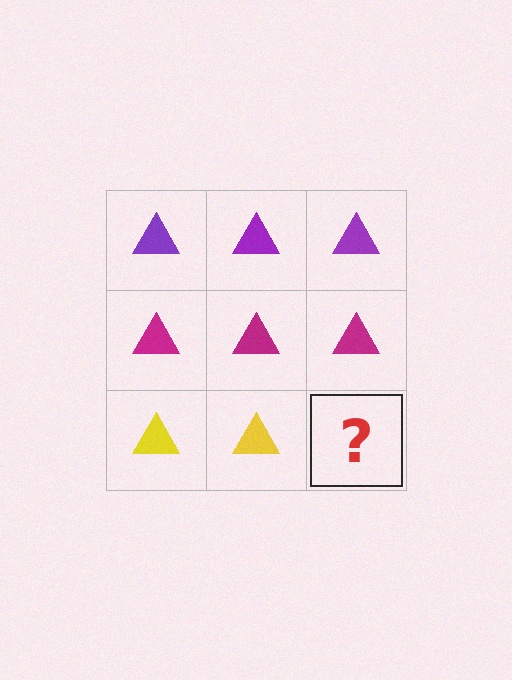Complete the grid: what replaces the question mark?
The question mark should be replaced with a yellow triangle.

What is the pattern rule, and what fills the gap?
The rule is that each row has a consistent color. The gap should be filled with a yellow triangle.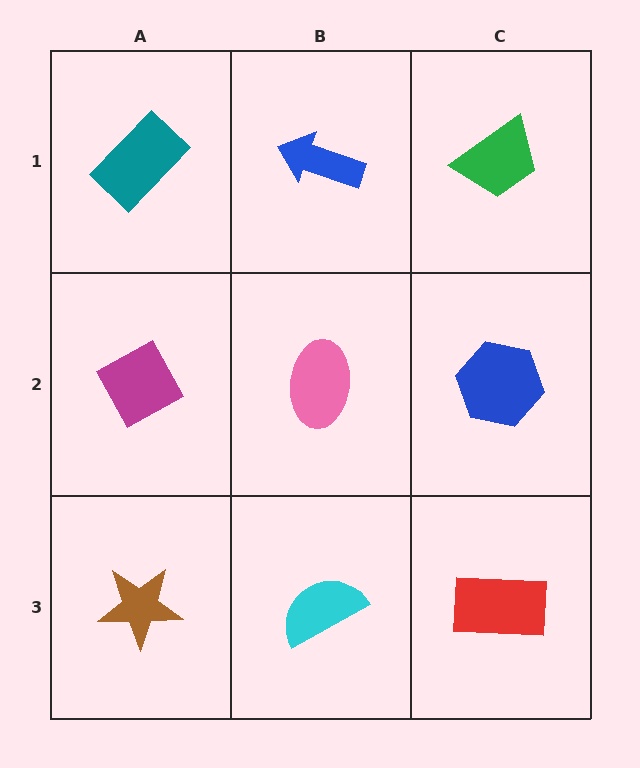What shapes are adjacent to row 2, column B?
A blue arrow (row 1, column B), a cyan semicircle (row 3, column B), a magenta diamond (row 2, column A), a blue hexagon (row 2, column C).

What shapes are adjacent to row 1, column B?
A pink ellipse (row 2, column B), a teal rectangle (row 1, column A), a green trapezoid (row 1, column C).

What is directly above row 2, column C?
A green trapezoid.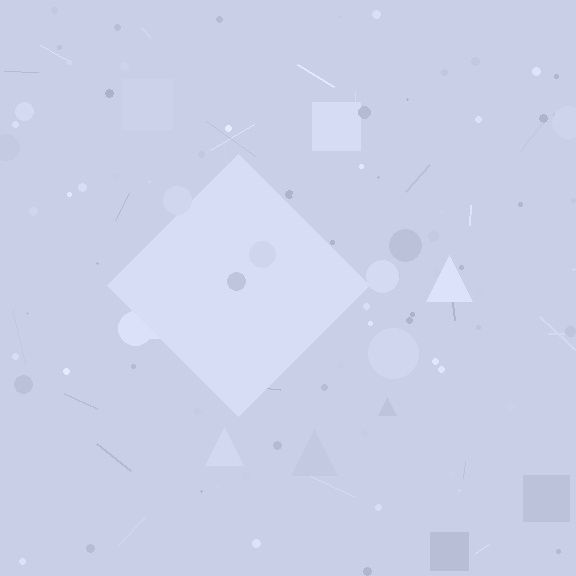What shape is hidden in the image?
A diamond is hidden in the image.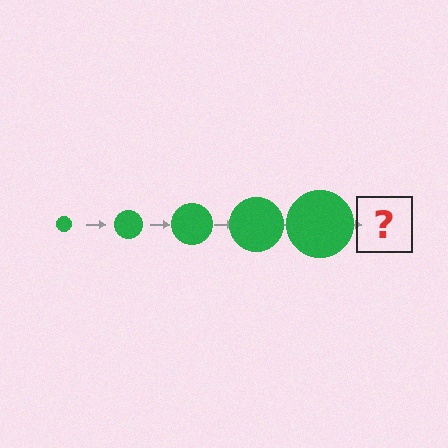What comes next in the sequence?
The next element should be a green circle, larger than the previous one.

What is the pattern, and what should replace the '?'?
The pattern is that the circle gets progressively larger each step. The '?' should be a green circle, larger than the previous one.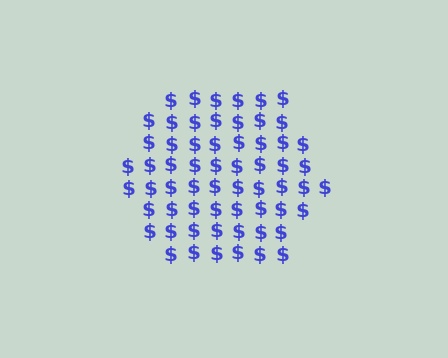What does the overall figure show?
The overall figure shows a hexagon.